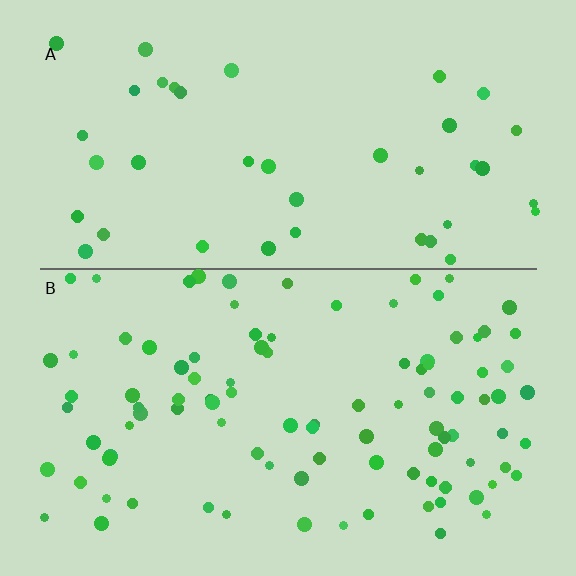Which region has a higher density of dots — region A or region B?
B (the bottom).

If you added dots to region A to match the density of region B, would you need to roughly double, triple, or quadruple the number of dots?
Approximately double.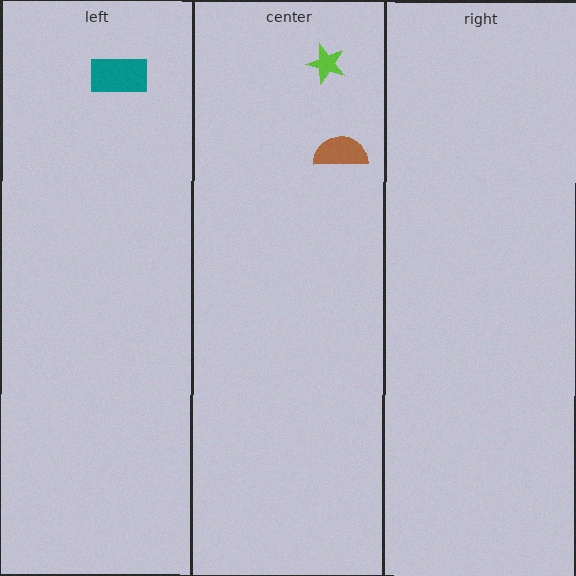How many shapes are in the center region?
2.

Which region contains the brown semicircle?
The center region.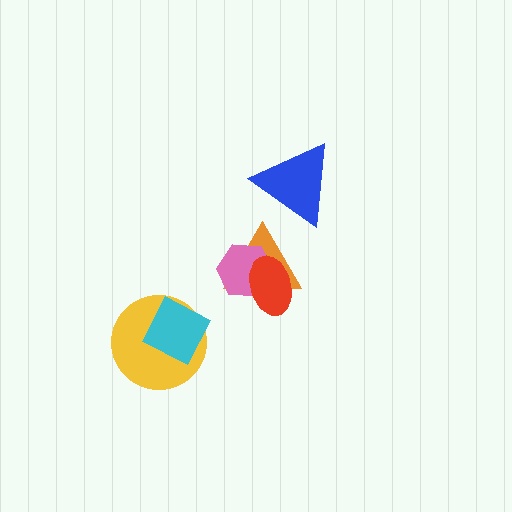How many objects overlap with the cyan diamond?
1 object overlaps with the cyan diamond.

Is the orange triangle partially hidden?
Yes, it is partially covered by another shape.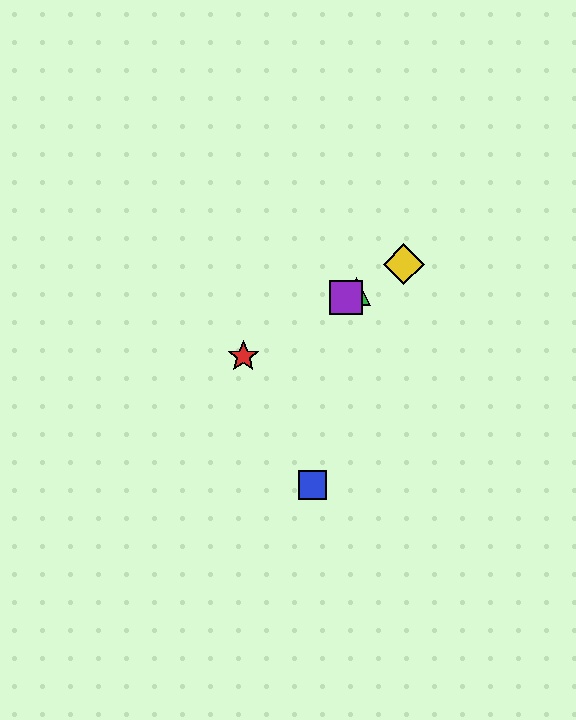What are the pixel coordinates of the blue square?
The blue square is at (313, 485).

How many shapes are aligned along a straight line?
4 shapes (the red star, the green triangle, the yellow diamond, the purple square) are aligned along a straight line.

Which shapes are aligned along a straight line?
The red star, the green triangle, the yellow diamond, the purple square are aligned along a straight line.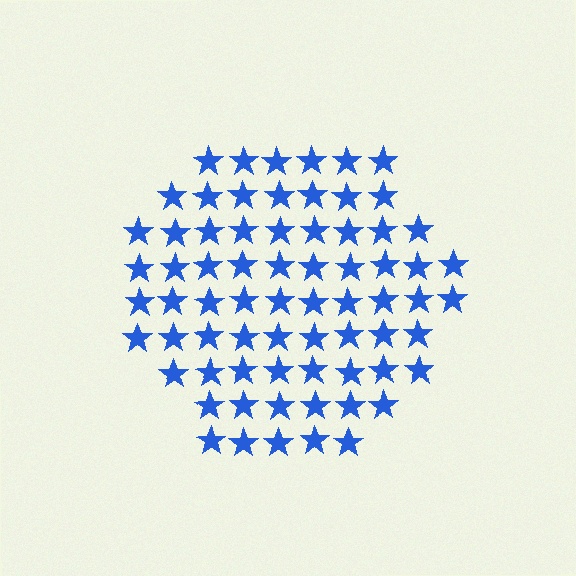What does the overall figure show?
The overall figure shows a hexagon.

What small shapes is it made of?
It is made of small stars.